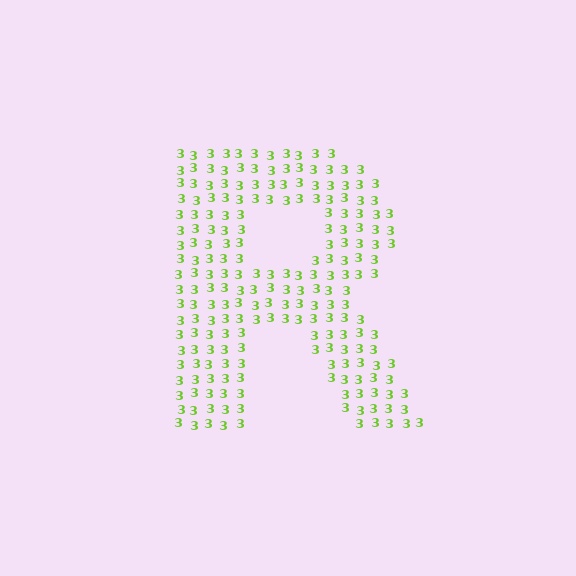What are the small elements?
The small elements are digit 3's.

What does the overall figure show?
The overall figure shows the letter R.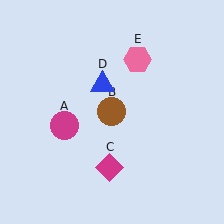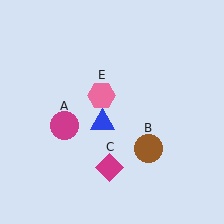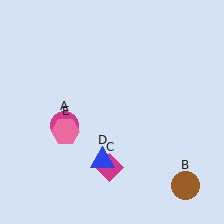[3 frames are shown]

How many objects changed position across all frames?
3 objects changed position: brown circle (object B), blue triangle (object D), pink hexagon (object E).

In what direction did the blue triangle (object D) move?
The blue triangle (object D) moved down.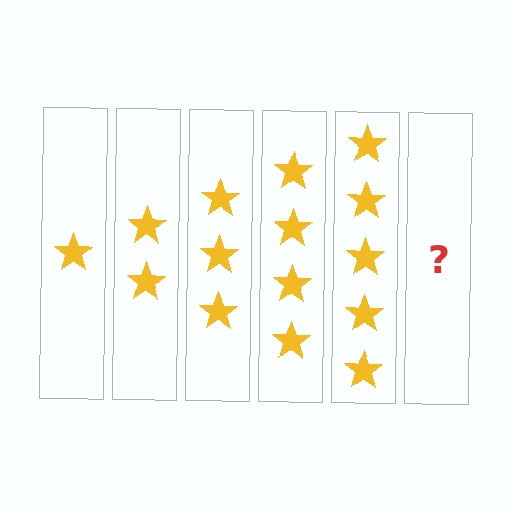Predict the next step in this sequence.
The next step is 6 stars.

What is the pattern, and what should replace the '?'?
The pattern is that each step adds one more star. The '?' should be 6 stars.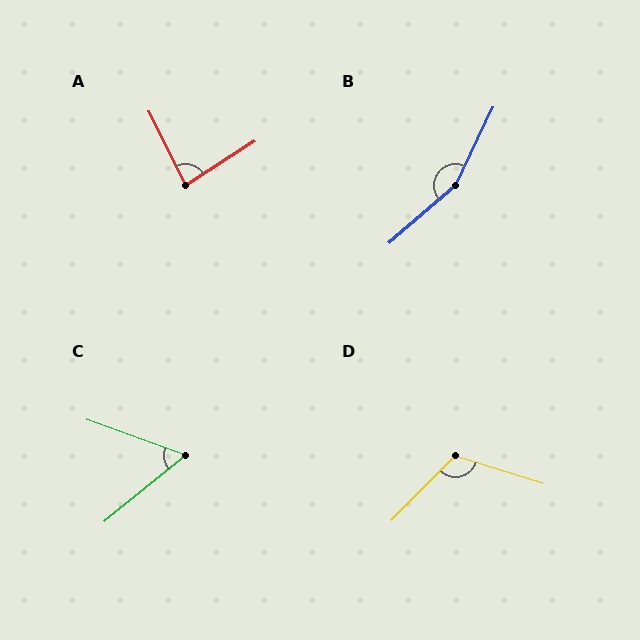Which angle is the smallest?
C, at approximately 59 degrees.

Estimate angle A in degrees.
Approximately 83 degrees.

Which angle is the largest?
B, at approximately 156 degrees.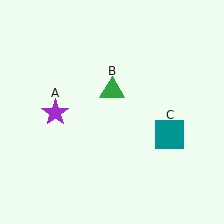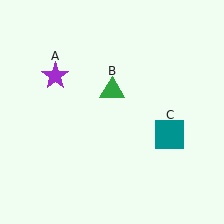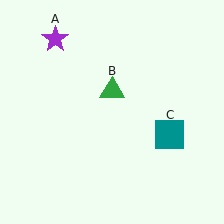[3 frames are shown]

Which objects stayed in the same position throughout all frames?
Green triangle (object B) and teal square (object C) remained stationary.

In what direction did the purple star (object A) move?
The purple star (object A) moved up.